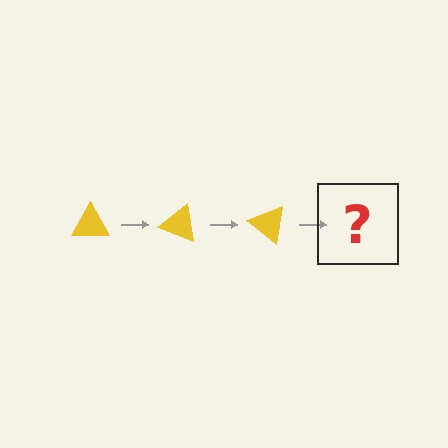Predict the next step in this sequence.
The next step is a yellow triangle rotated 60 degrees.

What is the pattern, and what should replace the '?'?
The pattern is that the triangle rotates 20 degrees each step. The '?' should be a yellow triangle rotated 60 degrees.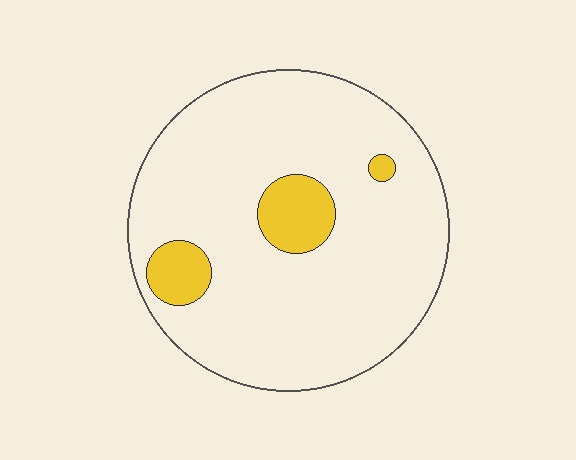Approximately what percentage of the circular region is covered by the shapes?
Approximately 10%.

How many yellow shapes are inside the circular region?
3.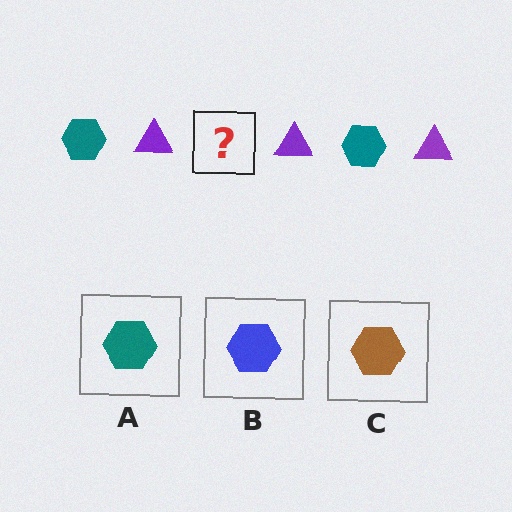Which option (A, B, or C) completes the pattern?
A.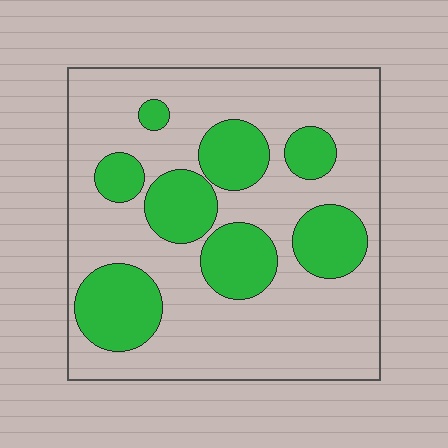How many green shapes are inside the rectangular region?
8.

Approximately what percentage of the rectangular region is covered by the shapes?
Approximately 30%.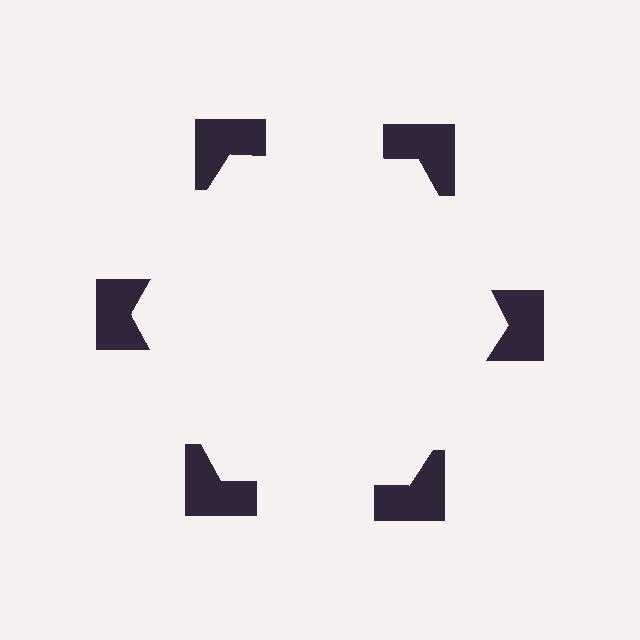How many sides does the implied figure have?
6 sides.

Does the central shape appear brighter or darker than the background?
It typically appears slightly brighter than the background, even though no actual brightness change is drawn.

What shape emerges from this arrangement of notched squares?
An illusory hexagon — its edges are inferred from the aligned wedge cuts in the notched squares, not physically drawn.